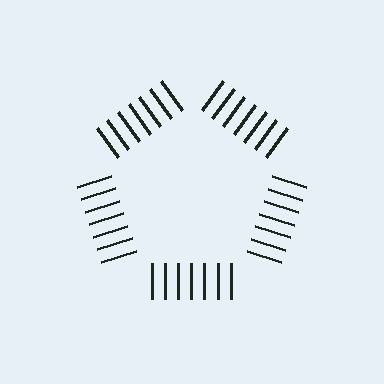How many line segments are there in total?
35 — 7 along each of the 5 edges.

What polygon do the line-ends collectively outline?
An illusory pentagon — the line segments terminate on its edges but no continuous stroke is drawn.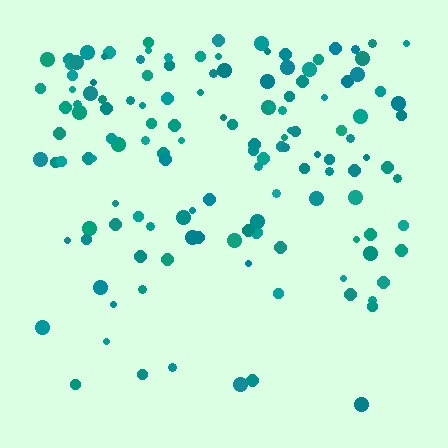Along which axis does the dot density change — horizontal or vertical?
Vertical.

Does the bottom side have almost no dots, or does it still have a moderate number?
Still a moderate number, just noticeably fewer than the top.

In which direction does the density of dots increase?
From bottom to top, with the top side densest.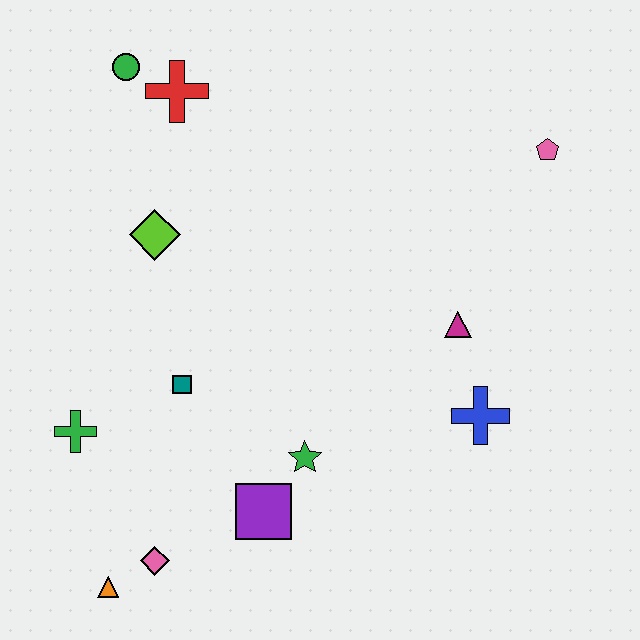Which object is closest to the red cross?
The green circle is closest to the red cross.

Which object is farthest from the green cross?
The pink pentagon is farthest from the green cross.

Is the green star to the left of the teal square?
No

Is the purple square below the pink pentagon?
Yes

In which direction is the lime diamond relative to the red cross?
The lime diamond is below the red cross.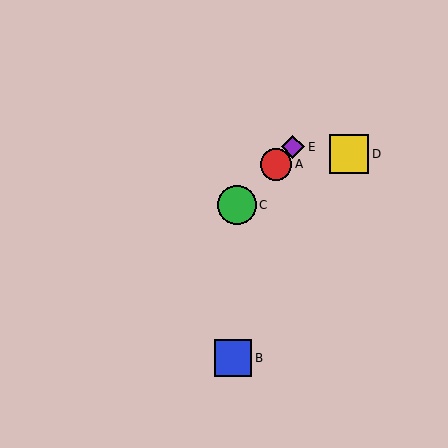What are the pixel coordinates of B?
Object B is at (233, 358).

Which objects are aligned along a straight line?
Objects A, C, E are aligned along a straight line.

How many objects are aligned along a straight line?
3 objects (A, C, E) are aligned along a straight line.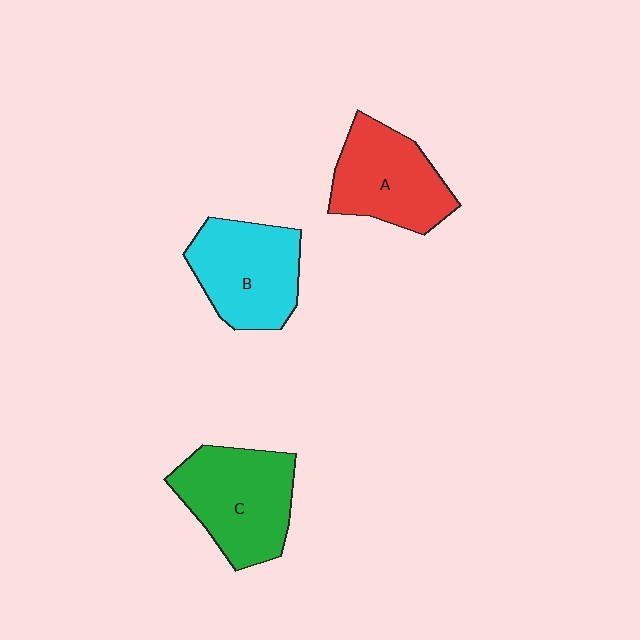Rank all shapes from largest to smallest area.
From largest to smallest: C (green), B (cyan), A (red).